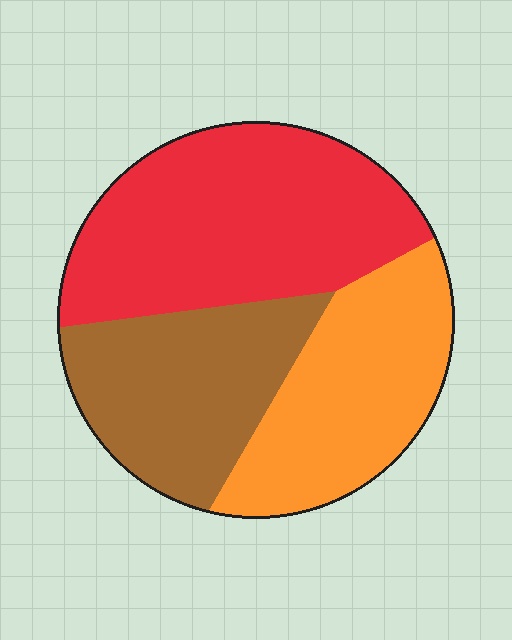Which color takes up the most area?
Red, at roughly 40%.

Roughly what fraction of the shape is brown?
Brown covers about 30% of the shape.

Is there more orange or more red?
Red.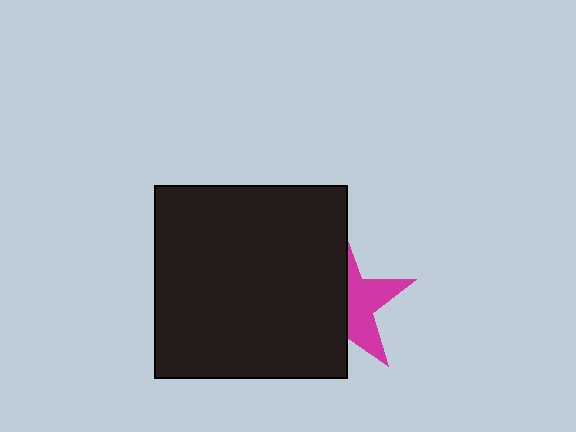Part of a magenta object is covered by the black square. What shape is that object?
It is a star.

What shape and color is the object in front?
The object in front is a black square.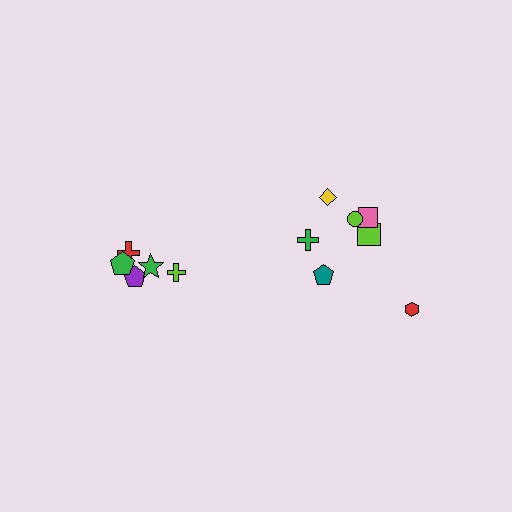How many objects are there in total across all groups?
There are 12 objects.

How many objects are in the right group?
There are 7 objects.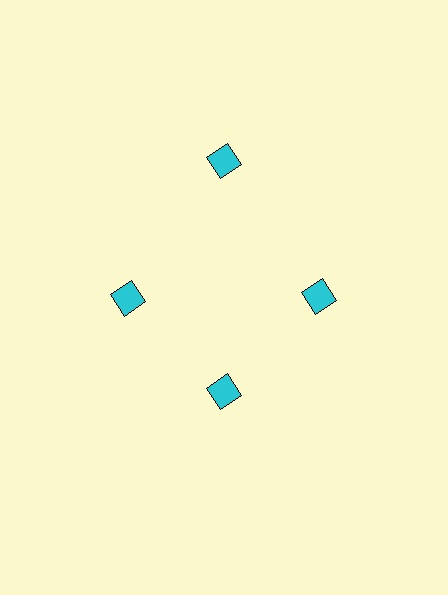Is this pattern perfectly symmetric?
No. The 4 cyan diamonds are arranged in a ring, but one element near the 12 o'clock position is pushed outward from the center, breaking the 4-fold rotational symmetry.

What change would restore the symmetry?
The symmetry would be restored by moving it inward, back onto the ring so that all 4 diamonds sit at equal angles and equal distance from the center.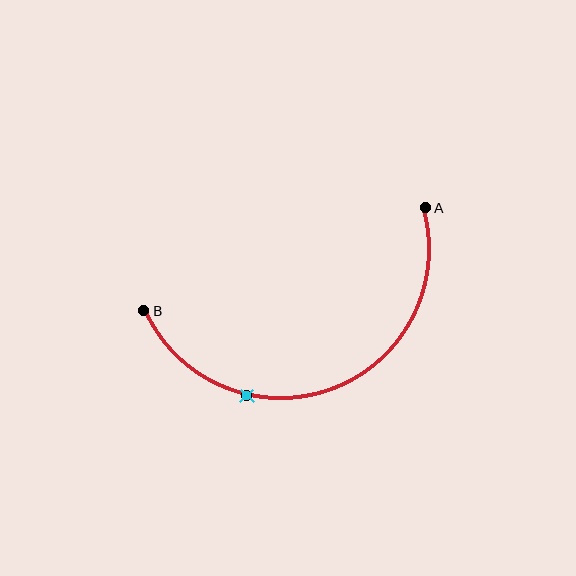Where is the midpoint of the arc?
The arc midpoint is the point on the curve farthest from the straight line joining A and B. It sits below that line.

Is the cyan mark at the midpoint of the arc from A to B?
No. The cyan mark lies on the arc but is closer to endpoint B. The arc midpoint would be at the point on the curve equidistant along the arc from both A and B.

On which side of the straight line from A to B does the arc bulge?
The arc bulges below the straight line connecting A and B.